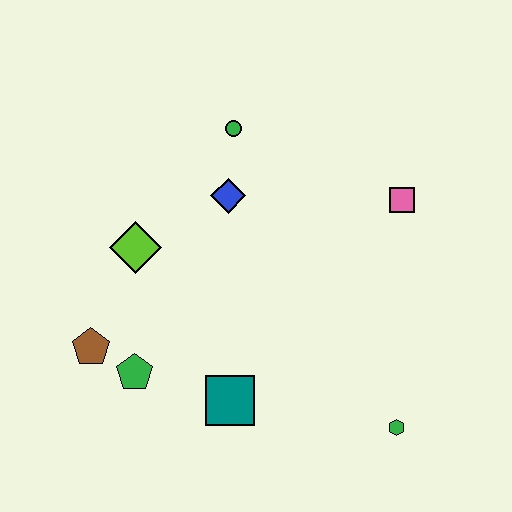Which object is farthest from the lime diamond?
The green hexagon is farthest from the lime diamond.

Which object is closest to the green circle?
The blue diamond is closest to the green circle.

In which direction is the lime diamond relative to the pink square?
The lime diamond is to the left of the pink square.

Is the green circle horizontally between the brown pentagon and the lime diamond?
No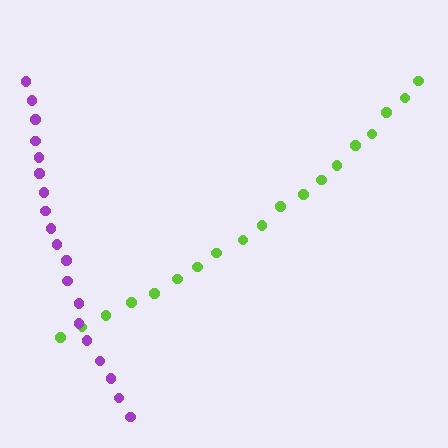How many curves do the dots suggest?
There are 2 distinct paths.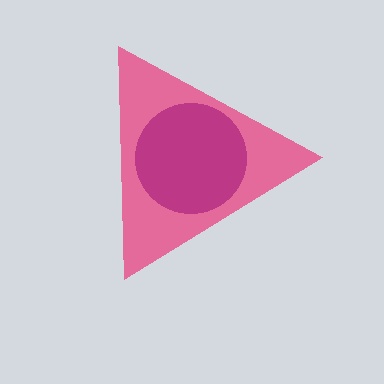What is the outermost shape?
The pink triangle.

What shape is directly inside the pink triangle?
The magenta circle.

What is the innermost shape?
The magenta circle.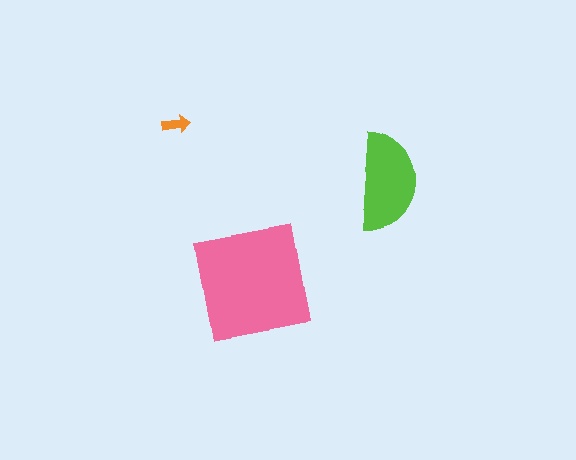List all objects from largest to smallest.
The pink square, the lime semicircle, the orange arrow.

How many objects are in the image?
There are 3 objects in the image.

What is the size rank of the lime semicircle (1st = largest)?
2nd.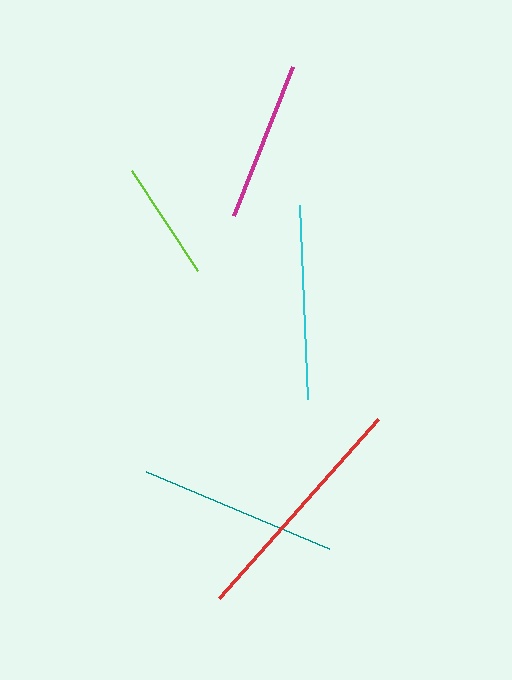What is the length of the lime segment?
The lime segment is approximately 120 pixels long.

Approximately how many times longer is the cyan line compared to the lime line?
The cyan line is approximately 1.6 times the length of the lime line.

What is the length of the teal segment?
The teal segment is approximately 199 pixels long.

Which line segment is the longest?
The red line is the longest at approximately 239 pixels.